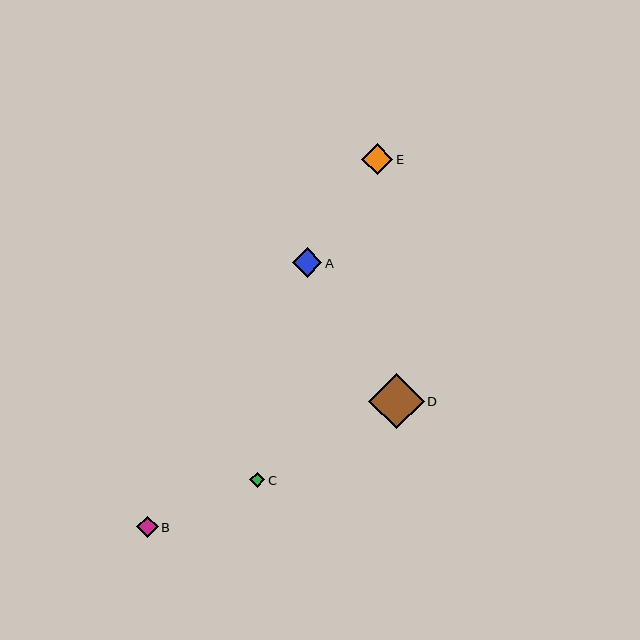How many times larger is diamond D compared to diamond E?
Diamond D is approximately 1.8 times the size of diamond E.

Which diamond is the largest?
Diamond D is the largest with a size of approximately 55 pixels.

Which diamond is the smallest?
Diamond C is the smallest with a size of approximately 15 pixels.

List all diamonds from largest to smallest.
From largest to smallest: D, E, A, B, C.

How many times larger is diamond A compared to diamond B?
Diamond A is approximately 1.4 times the size of diamond B.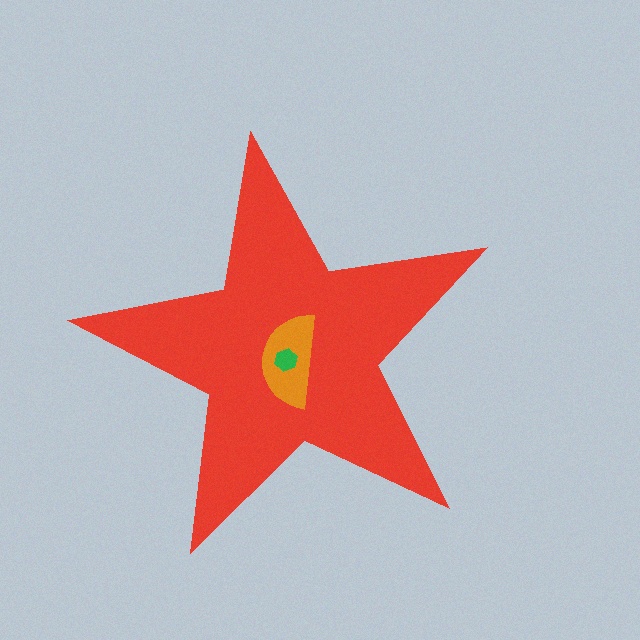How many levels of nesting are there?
3.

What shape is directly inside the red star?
The orange semicircle.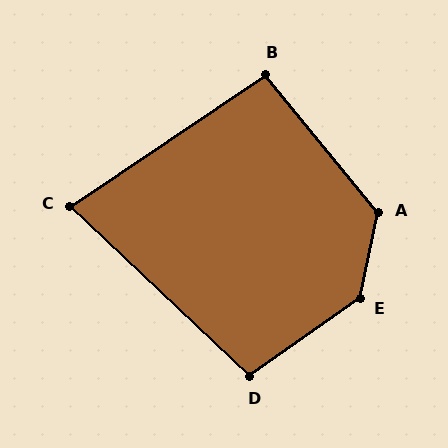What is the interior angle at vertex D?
Approximately 101 degrees (obtuse).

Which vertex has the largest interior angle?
E, at approximately 138 degrees.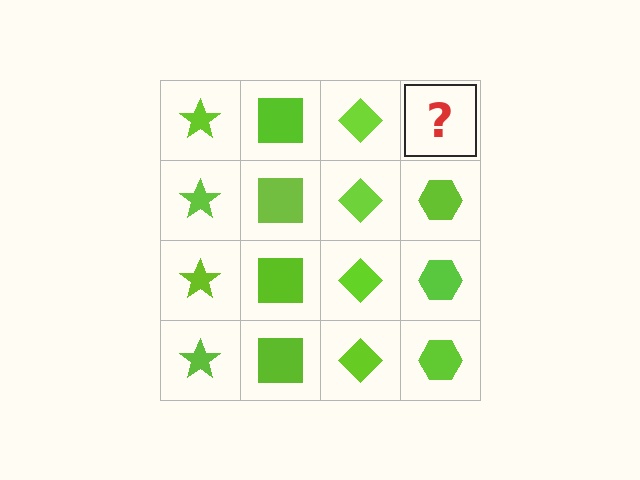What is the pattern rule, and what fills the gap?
The rule is that each column has a consistent shape. The gap should be filled with a lime hexagon.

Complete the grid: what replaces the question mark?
The question mark should be replaced with a lime hexagon.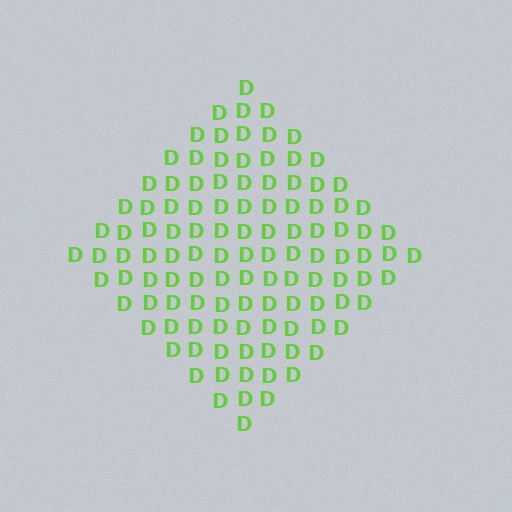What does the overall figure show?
The overall figure shows a diamond.